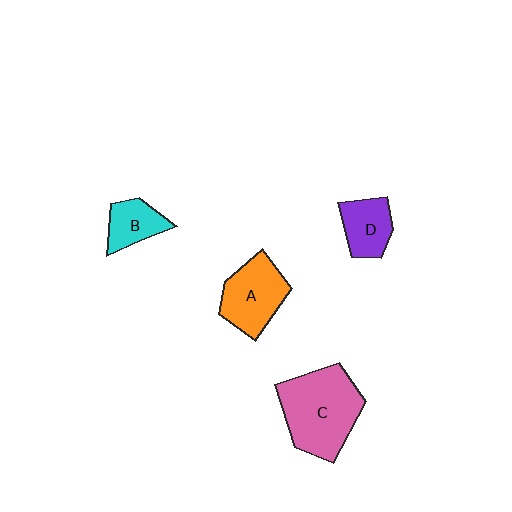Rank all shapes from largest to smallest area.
From largest to smallest: C (pink), A (orange), D (purple), B (cyan).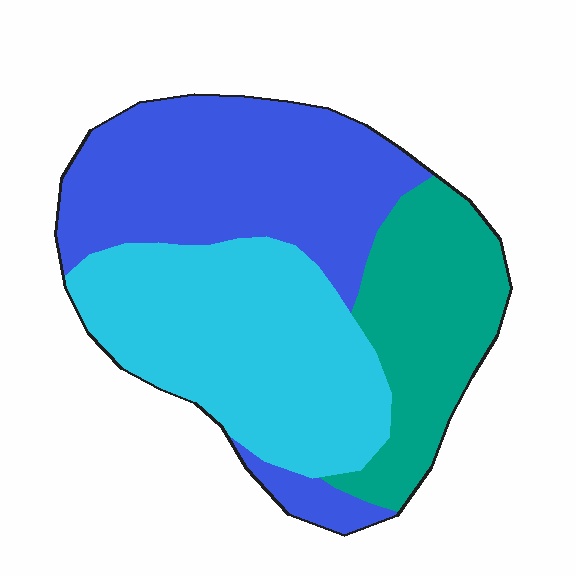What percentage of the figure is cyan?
Cyan takes up between a quarter and a half of the figure.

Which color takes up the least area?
Teal, at roughly 25%.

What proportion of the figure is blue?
Blue takes up about two fifths (2/5) of the figure.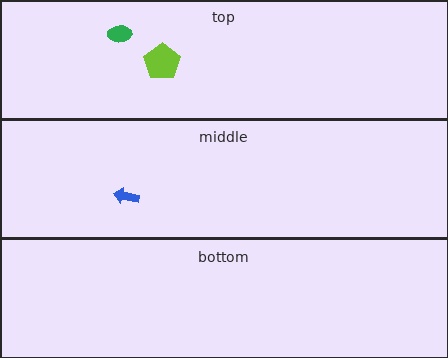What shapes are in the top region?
The green ellipse, the lime pentagon.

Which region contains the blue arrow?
The middle region.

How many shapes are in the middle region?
1.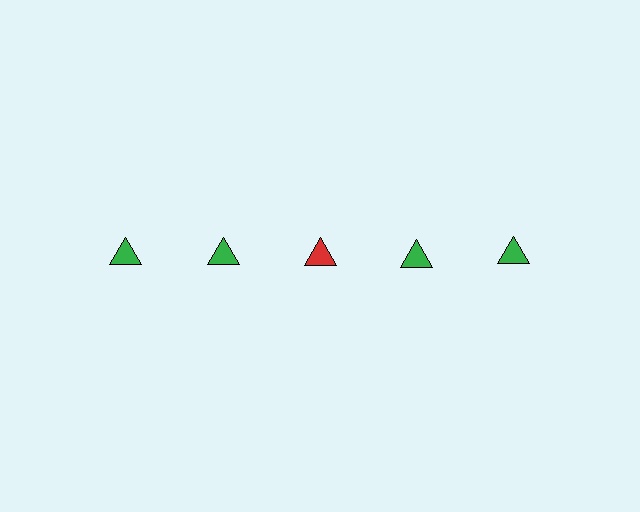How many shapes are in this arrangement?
There are 5 shapes arranged in a grid pattern.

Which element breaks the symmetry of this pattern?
The red triangle in the top row, center column breaks the symmetry. All other shapes are green triangles.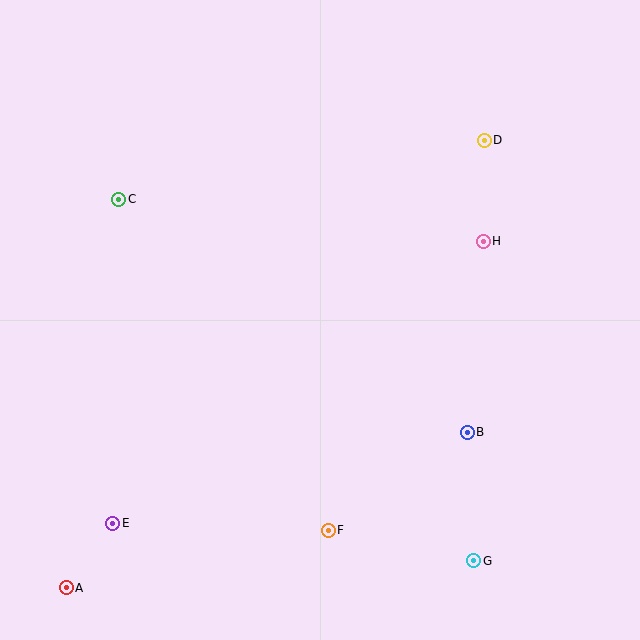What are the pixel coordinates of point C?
Point C is at (119, 199).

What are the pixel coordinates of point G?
Point G is at (474, 561).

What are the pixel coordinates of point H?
Point H is at (483, 241).